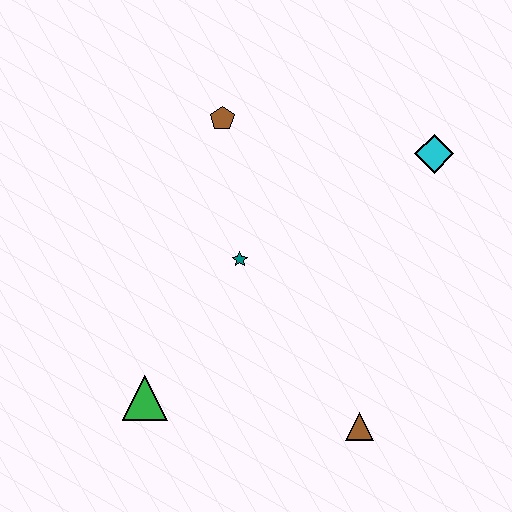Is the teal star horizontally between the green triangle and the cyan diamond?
Yes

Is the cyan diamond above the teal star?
Yes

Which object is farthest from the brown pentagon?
The brown triangle is farthest from the brown pentagon.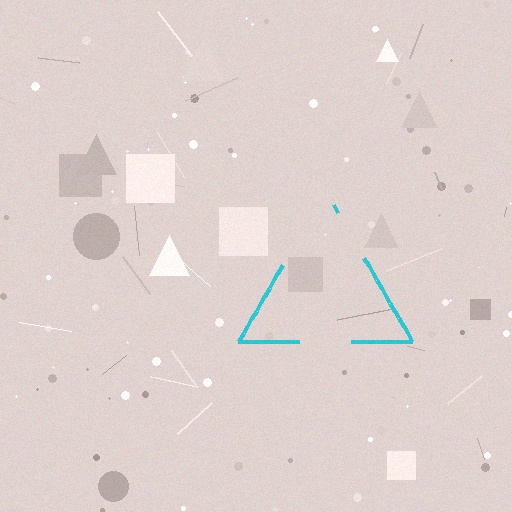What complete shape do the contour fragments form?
The contour fragments form a triangle.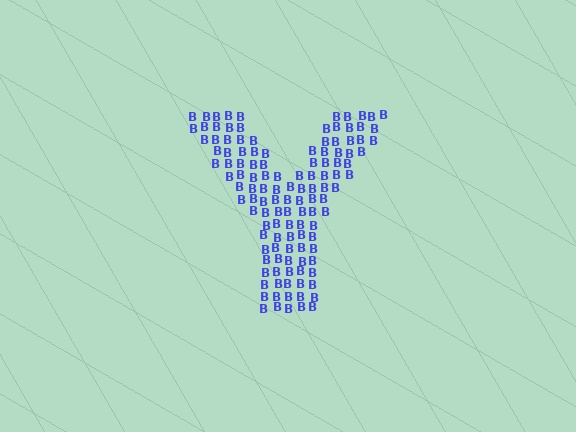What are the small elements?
The small elements are letter B's.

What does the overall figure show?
The overall figure shows the letter Y.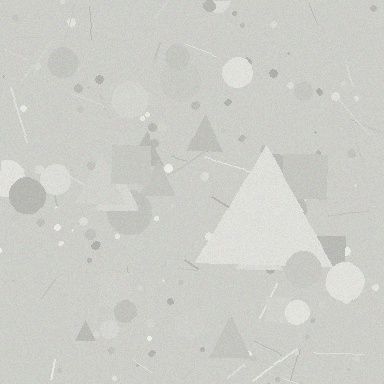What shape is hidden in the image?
A triangle is hidden in the image.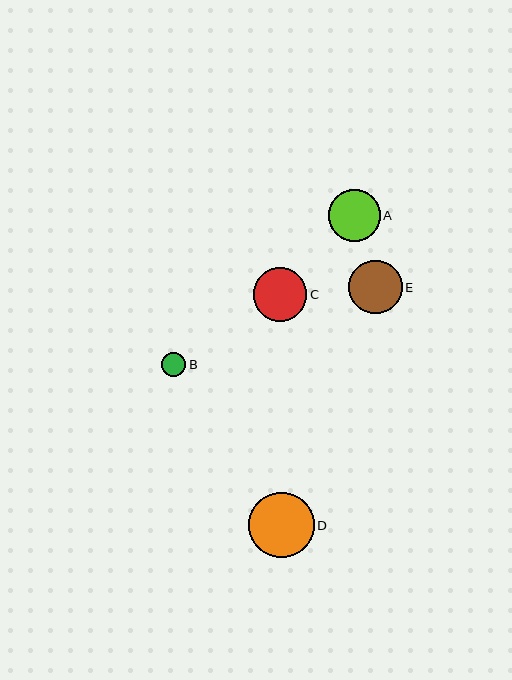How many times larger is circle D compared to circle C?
Circle D is approximately 1.2 times the size of circle C.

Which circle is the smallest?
Circle B is the smallest with a size of approximately 24 pixels.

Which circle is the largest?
Circle D is the largest with a size of approximately 66 pixels.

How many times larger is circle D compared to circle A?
Circle D is approximately 1.3 times the size of circle A.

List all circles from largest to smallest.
From largest to smallest: D, C, E, A, B.